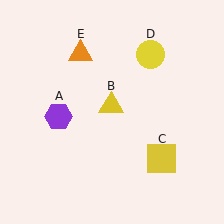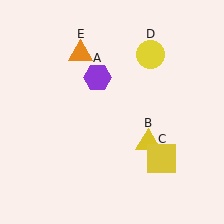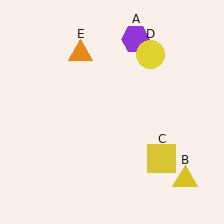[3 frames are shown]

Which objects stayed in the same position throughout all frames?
Yellow square (object C) and yellow circle (object D) and orange triangle (object E) remained stationary.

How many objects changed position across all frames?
2 objects changed position: purple hexagon (object A), yellow triangle (object B).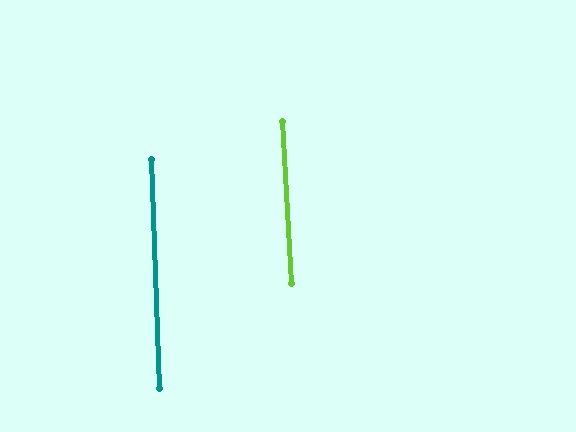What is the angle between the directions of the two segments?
Approximately 1 degree.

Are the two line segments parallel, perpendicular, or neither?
Parallel — their directions differ by only 1.0°.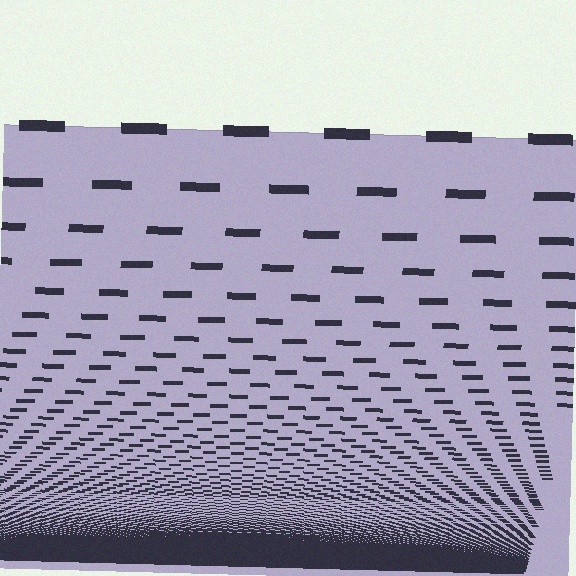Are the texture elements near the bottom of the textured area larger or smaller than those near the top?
Smaller. The gradient is inverted — elements near the bottom are smaller and denser.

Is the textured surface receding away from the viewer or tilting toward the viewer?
The surface appears to tilt toward the viewer. Texture elements get larger and sparser toward the top.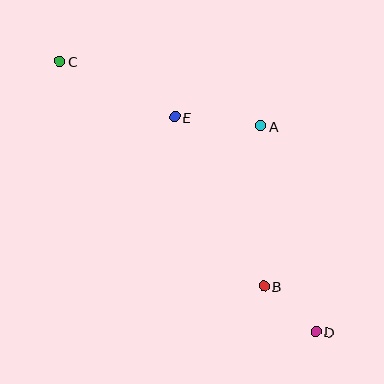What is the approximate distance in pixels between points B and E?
The distance between B and E is approximately 191 pixels.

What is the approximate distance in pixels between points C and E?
The distance between C and E is approximately 127 pixels.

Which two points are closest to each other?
Points B and D are closest to each other.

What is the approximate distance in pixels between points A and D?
The distance between A and D is approximately 213 pixels.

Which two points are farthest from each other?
Points C and D are farthest from each other.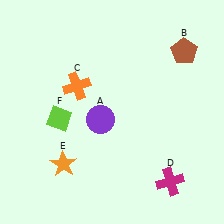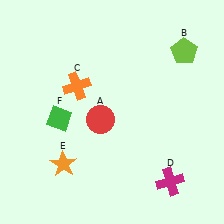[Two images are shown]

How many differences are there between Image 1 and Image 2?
There are 3 differences between the two images.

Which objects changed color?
A changed from purple to red. B changed from brown to lime. F changed from lime to green.